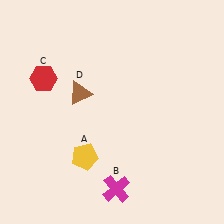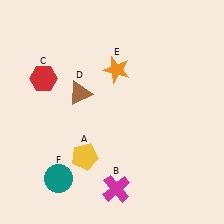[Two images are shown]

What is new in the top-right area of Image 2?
An orange star (E) was added in the top-right area of Image 2.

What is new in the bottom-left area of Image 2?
A teal circle (F) was added in the bottom-left area of Image 2.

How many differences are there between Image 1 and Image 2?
There are 2 differences between the two images.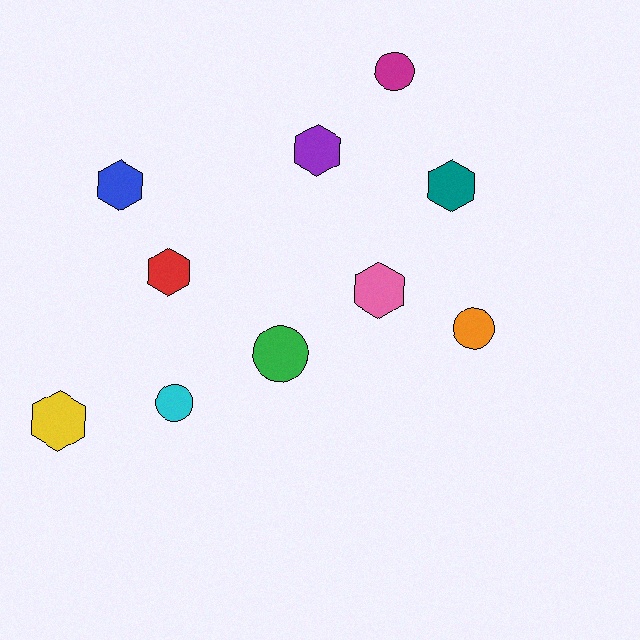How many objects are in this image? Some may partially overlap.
There are 10 objects.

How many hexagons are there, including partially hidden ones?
There are 6 hexagons.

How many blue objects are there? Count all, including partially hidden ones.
There is 1 blue object.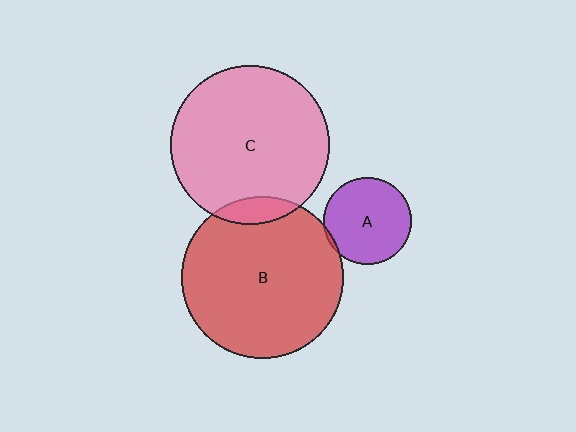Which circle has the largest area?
Circle B (red).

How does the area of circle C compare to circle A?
Approximately 3.3 times.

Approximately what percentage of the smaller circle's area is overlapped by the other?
Approximately 10%.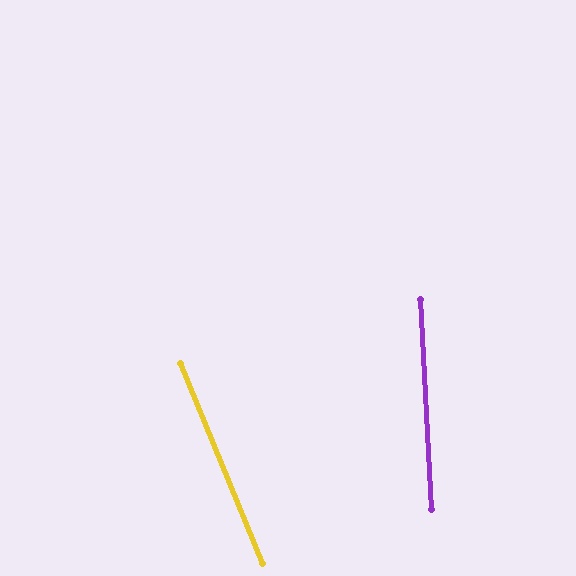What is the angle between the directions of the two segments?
Approximately 19 degrees.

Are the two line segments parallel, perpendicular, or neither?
Neither parallel nor perpendicular — they differ by about 19°.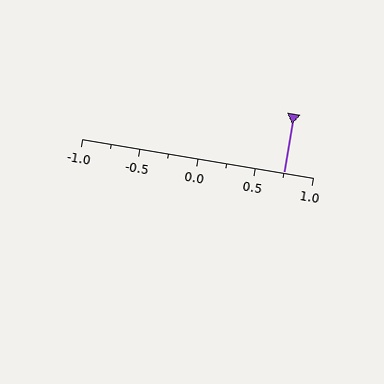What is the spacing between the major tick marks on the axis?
The major ticks are spaced 0.5 apart.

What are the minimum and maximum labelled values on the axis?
The axis runs from -1.0 to 1.0.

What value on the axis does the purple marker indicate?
The marker indicates approximately 0.75.